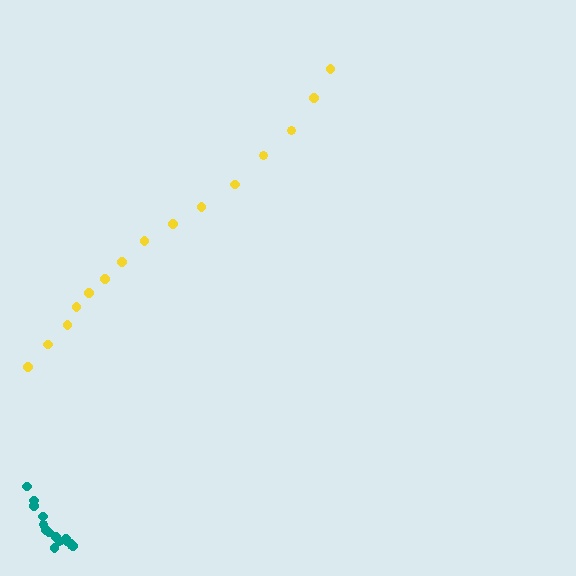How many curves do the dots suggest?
There are 2 distinct paths.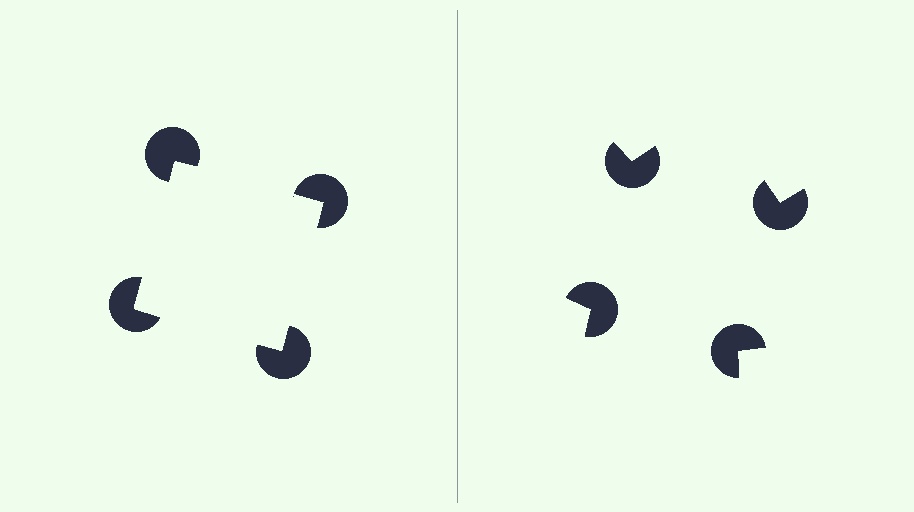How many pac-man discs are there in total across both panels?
8 — 4 on each side.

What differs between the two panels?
The pac-man discs are positioned identically on both sides; only the wedge orientations differ. On the left they align to a square; on the right they are misaligned.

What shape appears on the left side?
An illusory square.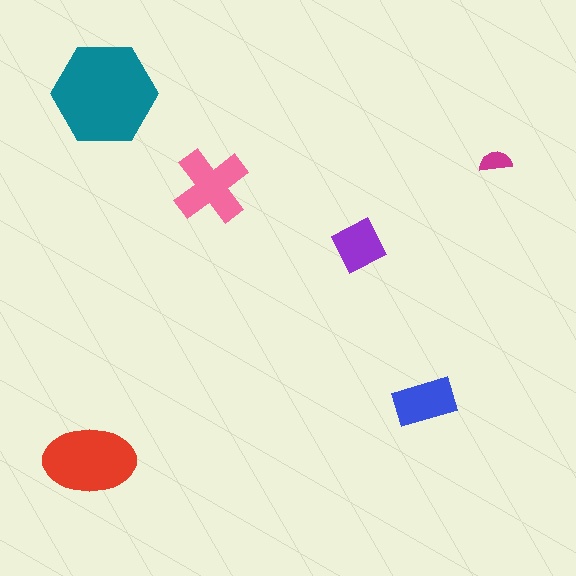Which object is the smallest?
The magenta semicircle.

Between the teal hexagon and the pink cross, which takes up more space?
The teal hexagon.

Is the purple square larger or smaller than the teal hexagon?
Smaller.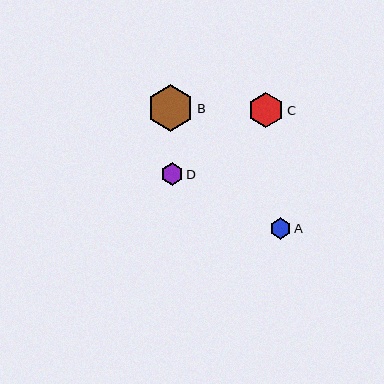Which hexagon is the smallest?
Hexagon A is the smallest with a size of approximately 21 pixels.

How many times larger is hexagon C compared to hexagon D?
Hexagon C is approximately 1.6 times the size of hexagon D.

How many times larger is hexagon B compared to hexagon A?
Hexagon B is approximately 2.2 times the size of hexagon A.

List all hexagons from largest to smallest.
From largest to smallest: B, C, D, A.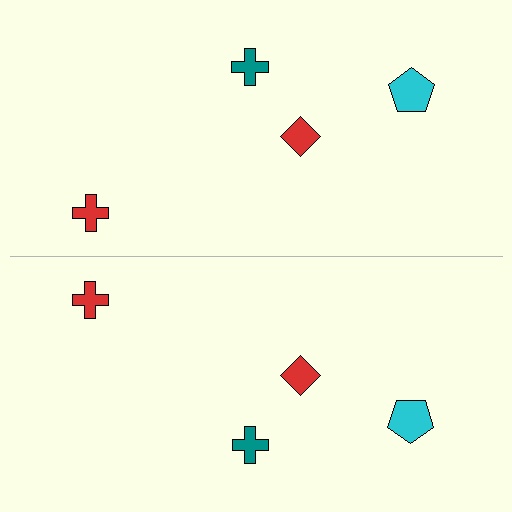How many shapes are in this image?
There are 8 shapes in this image.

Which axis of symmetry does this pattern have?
The pattern has a horizontal axis of symmetry running through the center of the image.